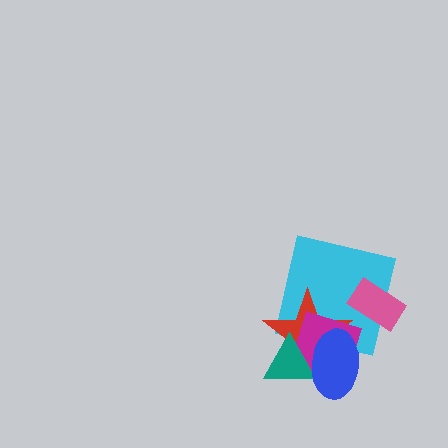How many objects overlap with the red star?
4 objects overlap with the red star.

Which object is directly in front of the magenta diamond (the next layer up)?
The teal triangle is directly in front of the magenta diamond.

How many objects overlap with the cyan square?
4 objects overlap with the cyan square.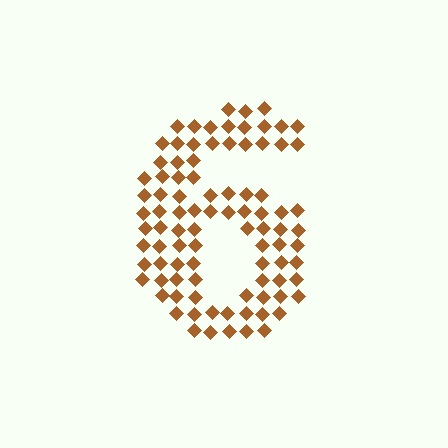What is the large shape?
The large shape is the digit 6.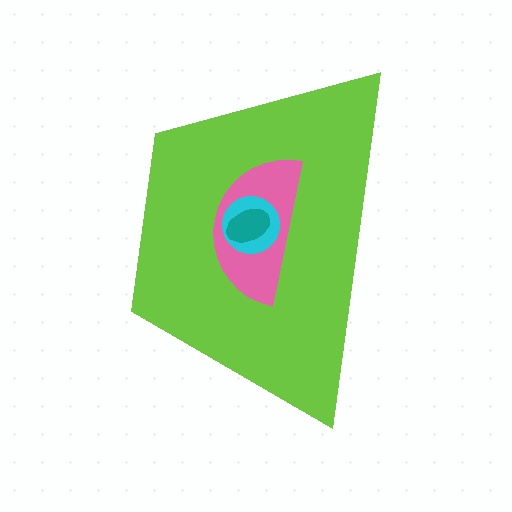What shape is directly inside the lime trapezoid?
The pink semicircle.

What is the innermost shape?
The teal ellipse.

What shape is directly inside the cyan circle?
The teal ellipse.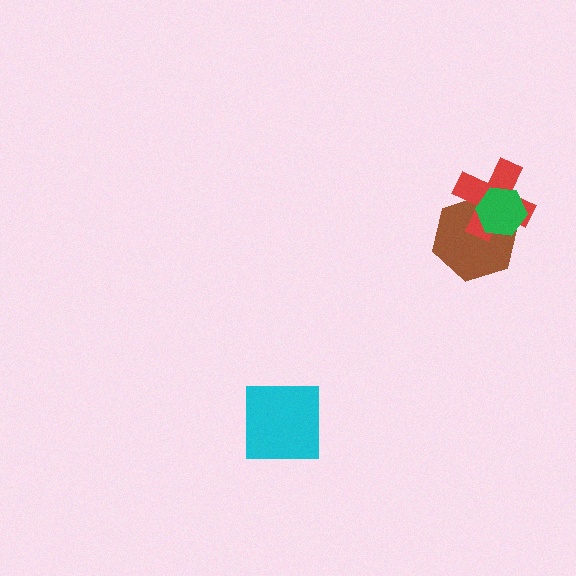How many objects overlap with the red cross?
2 objects overlap with the red cross.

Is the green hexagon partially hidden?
No, no other shape covers it.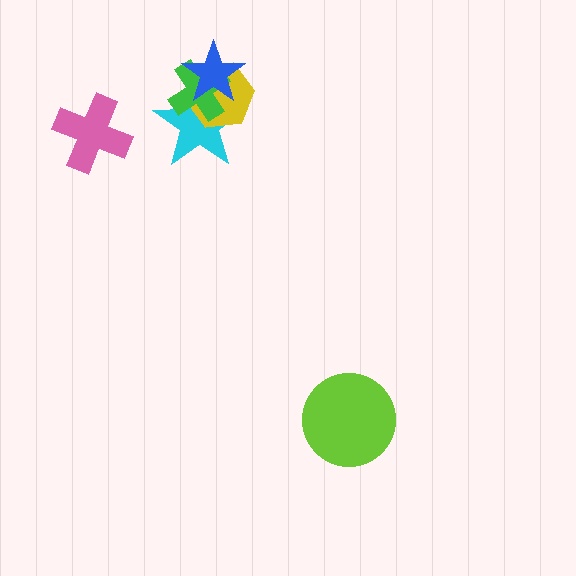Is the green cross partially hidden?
Yes, it is partially covered by another shape.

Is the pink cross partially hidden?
No, no other shape covers it.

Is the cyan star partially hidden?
Yes, it is partially covered by another shape.